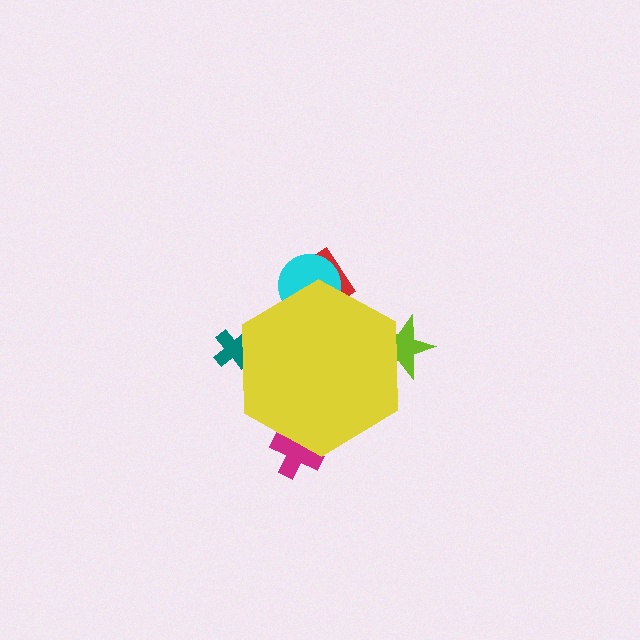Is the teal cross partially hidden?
Yes, the teal cross is partially hidden behind the yellow hexagon.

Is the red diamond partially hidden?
Yes, the red diamond is partially hidden behind the yellow hexagon.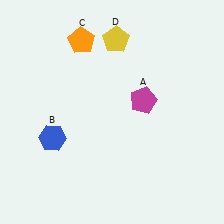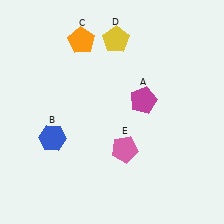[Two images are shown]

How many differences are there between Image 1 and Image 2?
There is 1 difference between the two images.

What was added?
A pink pentagon (E) was added in Image 2.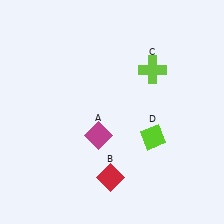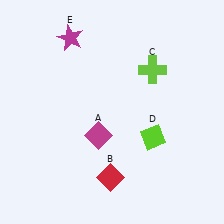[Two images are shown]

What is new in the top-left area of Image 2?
A magenta star (E) was added in the top-left area of Image 2.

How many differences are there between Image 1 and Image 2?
There is 1 difference between the two images.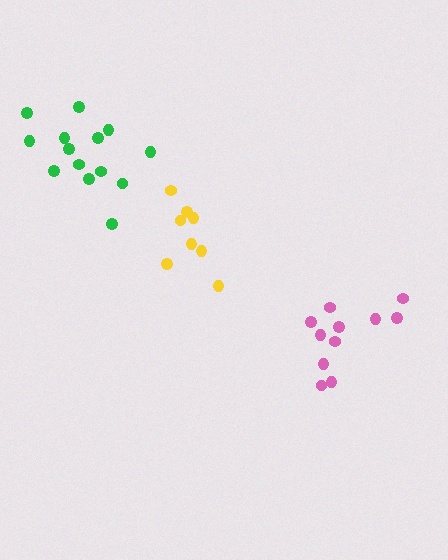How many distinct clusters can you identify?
There are 3 distinct clusters.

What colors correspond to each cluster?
The clusters are colored: green, yellow, pink.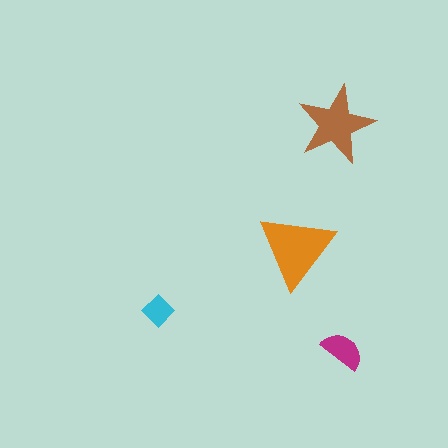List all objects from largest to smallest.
The orange triangle, the brown star, the magenta semicircle, the cyan diamond.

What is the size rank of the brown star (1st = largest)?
2nd.